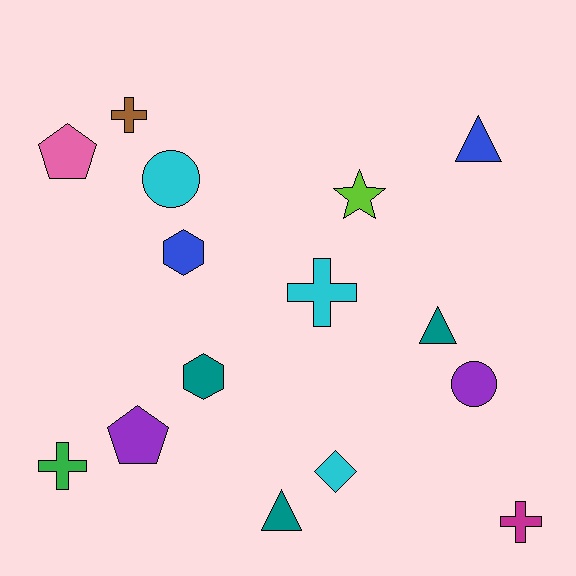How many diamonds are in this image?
There is 1 diamond.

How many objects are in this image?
There are 15 objects.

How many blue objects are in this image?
There are 2 blue objects.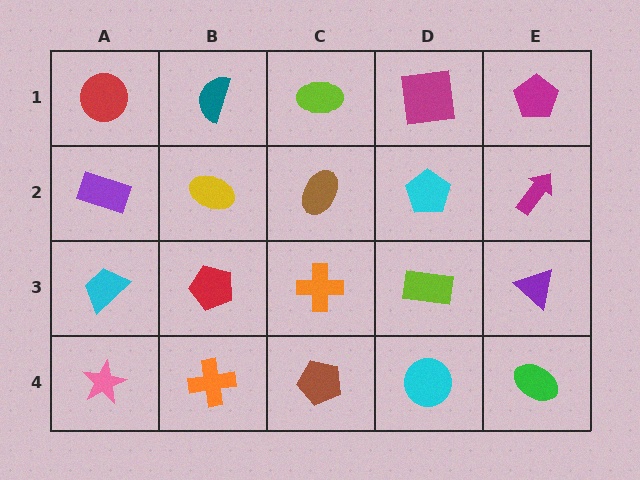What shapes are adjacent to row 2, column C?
A lime ellipse (row 1, column C), an orange cross (row 3, column C), a yellow ellipse (row 2, column B), a cyan pentagon (row 2, column D).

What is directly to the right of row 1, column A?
A teal semicircle.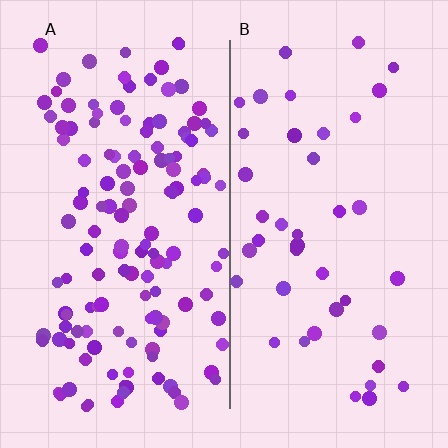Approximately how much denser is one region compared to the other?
Approximately 3.3× — region A over region B.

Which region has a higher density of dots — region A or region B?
A (the left).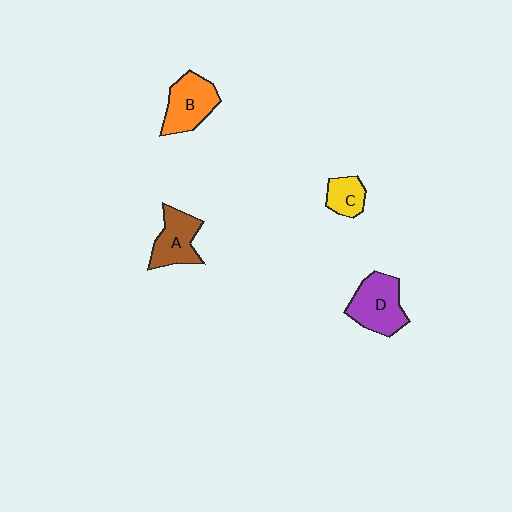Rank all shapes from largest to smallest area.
From largest to smallest: D (purple), B (orange), A (brown), C (yellow).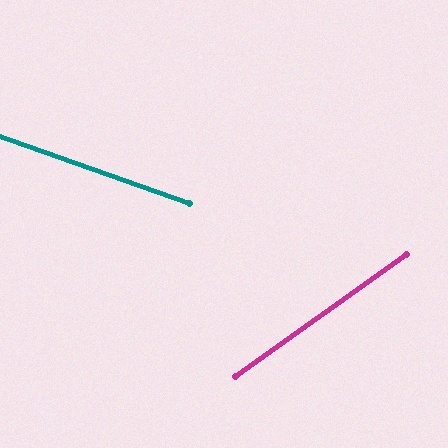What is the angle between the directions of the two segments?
Approximately 55 degrees.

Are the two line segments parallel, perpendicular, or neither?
Neither parallel nor perpendicular — they differ by about 55°.